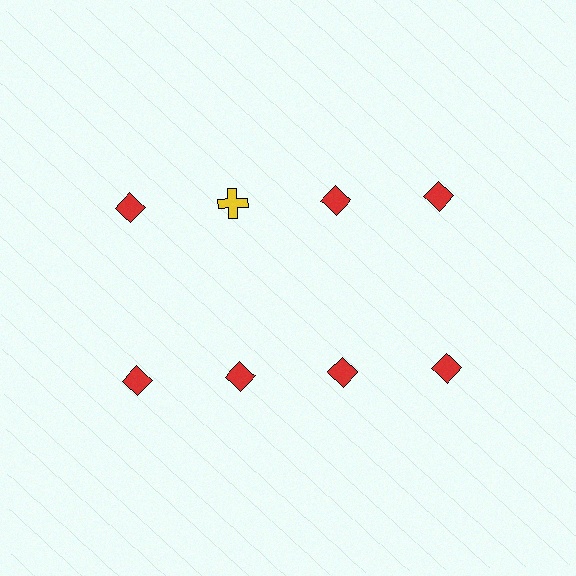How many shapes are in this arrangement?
There are 8 shapes arranged in a grid pattern.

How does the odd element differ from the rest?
It differs in both color (yellow instead of red) and shape (cross instead of diamond).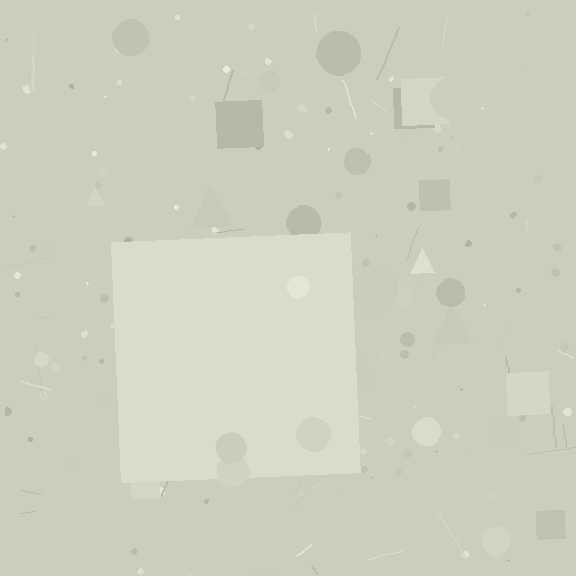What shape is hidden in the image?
A square is hidden in the image.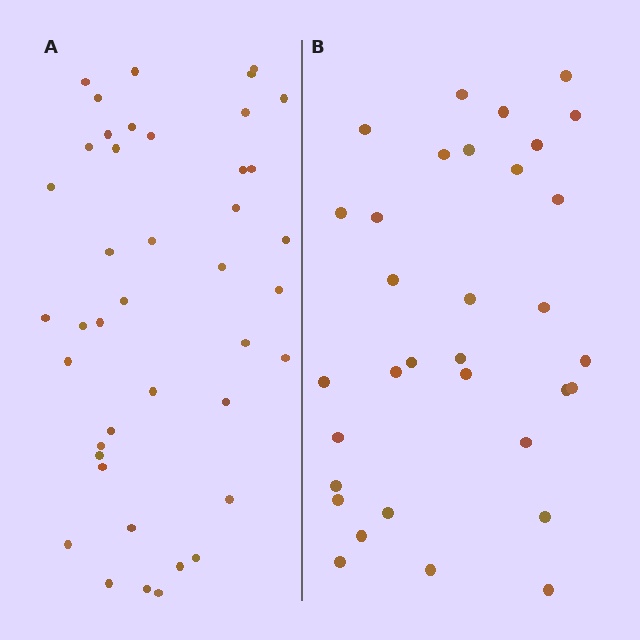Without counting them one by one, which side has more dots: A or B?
Region A (the left region) has more dots.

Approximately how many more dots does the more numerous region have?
Region A has roughly 8 or so more dots than region B.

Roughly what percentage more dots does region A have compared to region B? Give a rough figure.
About 25% more.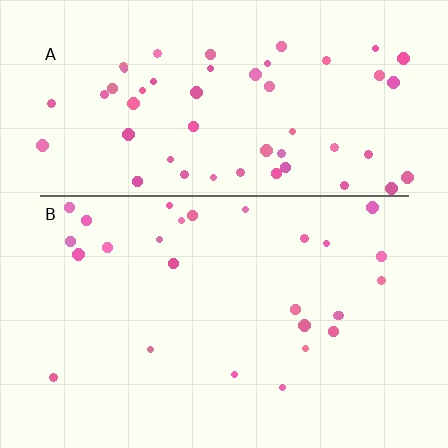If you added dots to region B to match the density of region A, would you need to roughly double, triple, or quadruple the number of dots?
Approximately double.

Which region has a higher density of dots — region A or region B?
A (the top).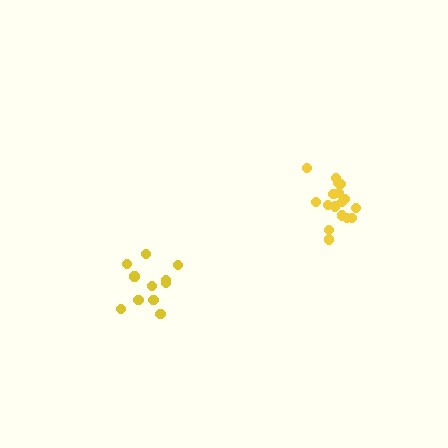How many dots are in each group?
Group 1: 11 dots, Group 2: 17 dots (28 total).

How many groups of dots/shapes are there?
There are 2 groups.